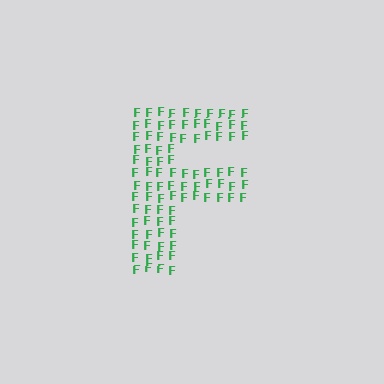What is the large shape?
The large shape is the letter F.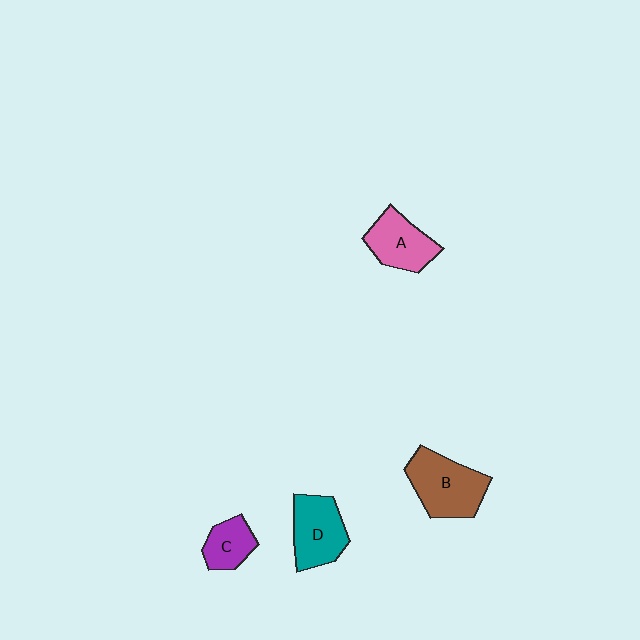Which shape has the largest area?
Shape B (brown).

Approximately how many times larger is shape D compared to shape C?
Approximately 1.6 times.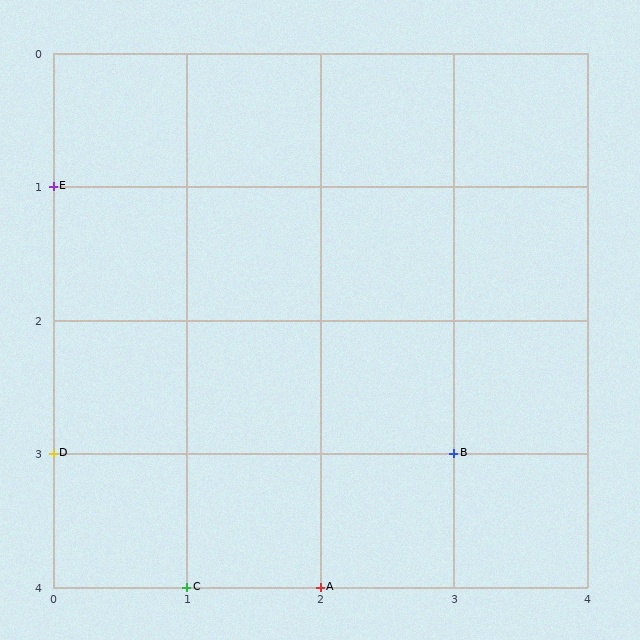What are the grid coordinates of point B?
Point B is at grid coordinates (3, 3).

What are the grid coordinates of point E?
Point E is at grid coordinates (0, 1).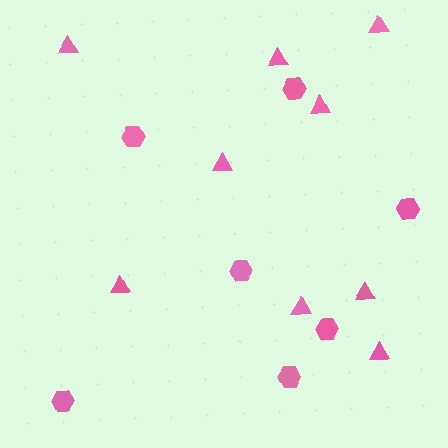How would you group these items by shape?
There are 2 groups: one group of triangles (9) and one group of hexagons (7).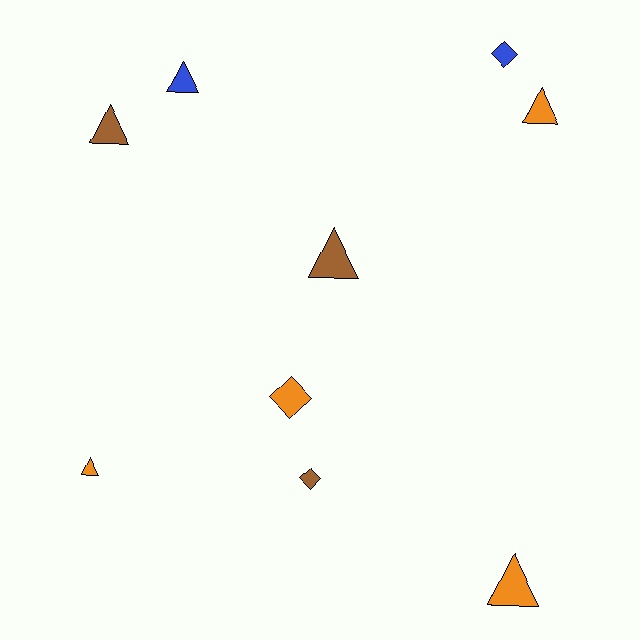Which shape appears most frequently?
Triangle, with 6 objects.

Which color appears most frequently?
Orange, with 4 objects.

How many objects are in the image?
There are 9 objects.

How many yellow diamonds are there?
There are no yellow diamonds.